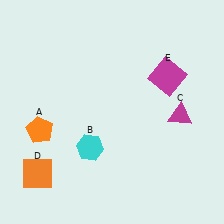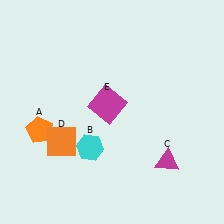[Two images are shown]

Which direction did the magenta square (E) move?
The magenta square (E) moved left.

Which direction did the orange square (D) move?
The orange square (D) moved up.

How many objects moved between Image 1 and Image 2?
3 objects moved between the two images.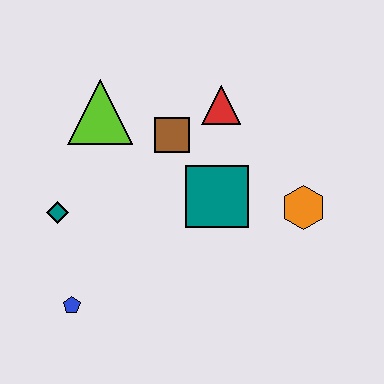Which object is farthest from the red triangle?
The blue pentagon is farthest from the red triangle.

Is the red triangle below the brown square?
No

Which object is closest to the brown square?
The red triangle is closest to the brown square.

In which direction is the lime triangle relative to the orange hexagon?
The lime triangle is to the left of the orange hexagon.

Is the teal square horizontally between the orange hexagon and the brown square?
Yes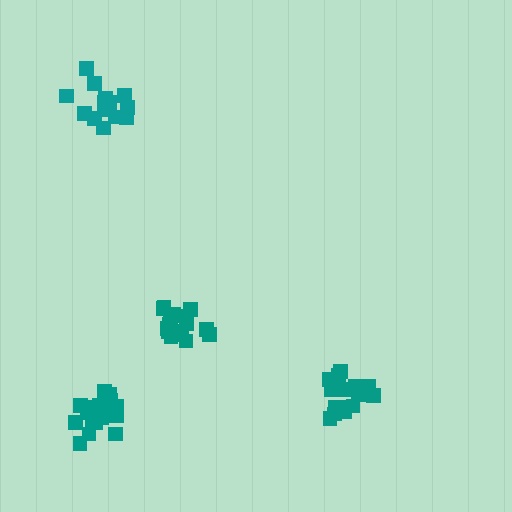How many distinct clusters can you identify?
There are 4 distinct clusters.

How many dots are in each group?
Group 1: 16 dots, Group 2: 17 dots, Group 3: 20 dots, Group 4: 18 dots (71 total).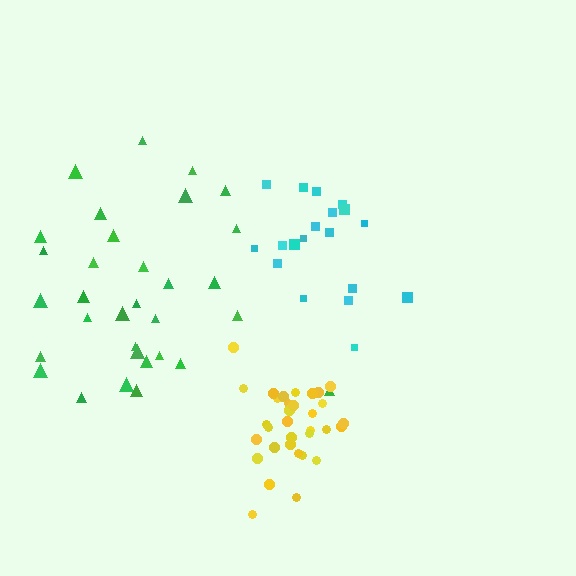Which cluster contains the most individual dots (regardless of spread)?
Yellow (33).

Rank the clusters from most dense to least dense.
yellow, cyan, green.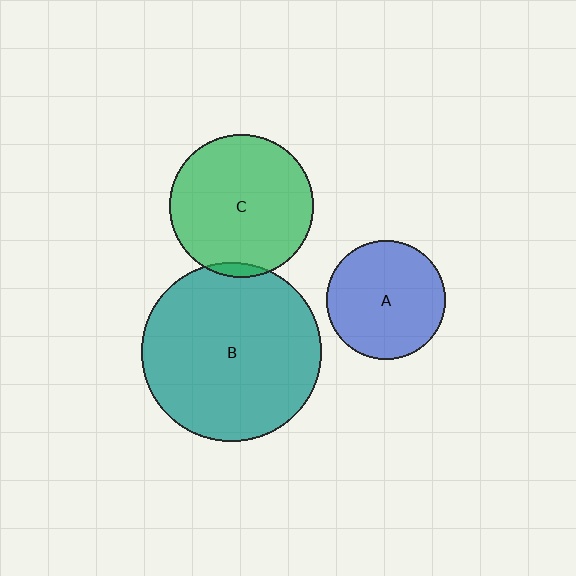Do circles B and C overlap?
Yes.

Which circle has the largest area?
Circle B (teal).